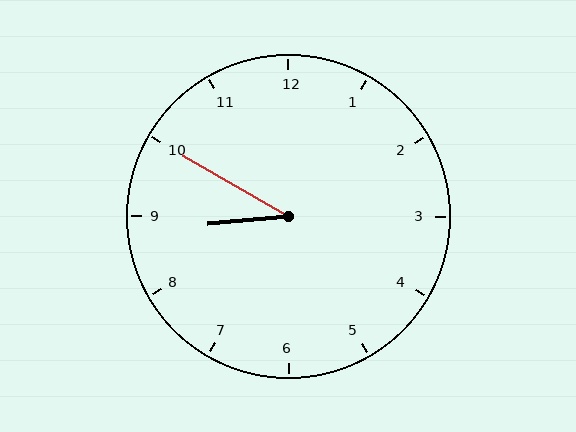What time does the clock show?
8:50.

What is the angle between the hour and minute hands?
Approximately 35 degrees.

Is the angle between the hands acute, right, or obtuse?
It is acute.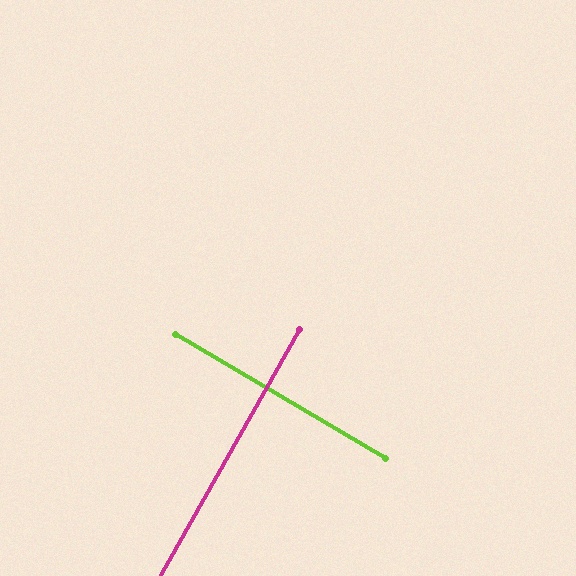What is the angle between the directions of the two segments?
Approximately 89 degrees.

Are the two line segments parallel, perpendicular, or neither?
Perpendicular — they meet at approximately 89°.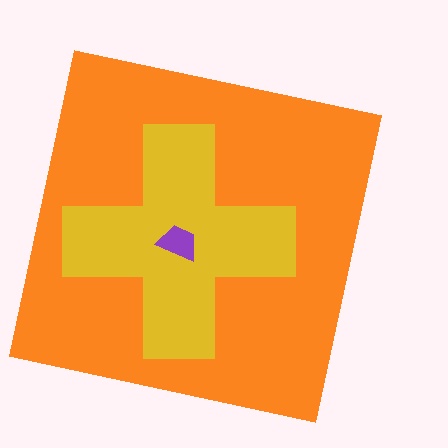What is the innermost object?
The purple trapezoid.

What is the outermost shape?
The orange square.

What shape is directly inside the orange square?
The yellow cross.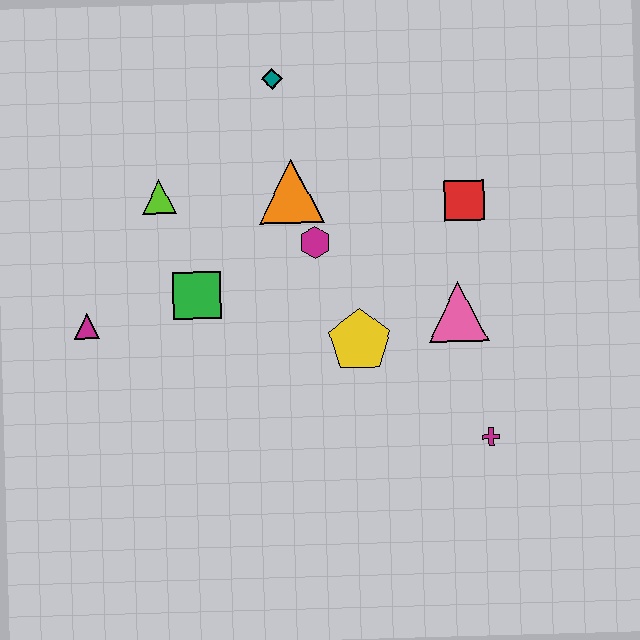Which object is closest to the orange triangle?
The magenta hexagon is closest to the orange triangle.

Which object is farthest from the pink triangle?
The magenta triangle is farthest from the pink triangle.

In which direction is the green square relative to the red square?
The green square is to the left of the red square.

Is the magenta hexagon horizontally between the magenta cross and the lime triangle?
Yes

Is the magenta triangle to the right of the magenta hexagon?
No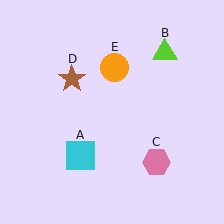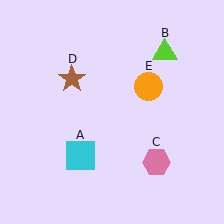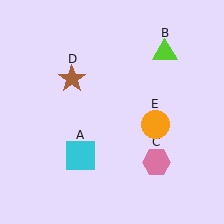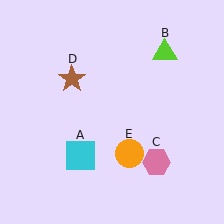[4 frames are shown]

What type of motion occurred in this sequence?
The orange circle (object E) rotated clockwise around the center of the scene.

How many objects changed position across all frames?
1 object changed position: orange circle (object E).